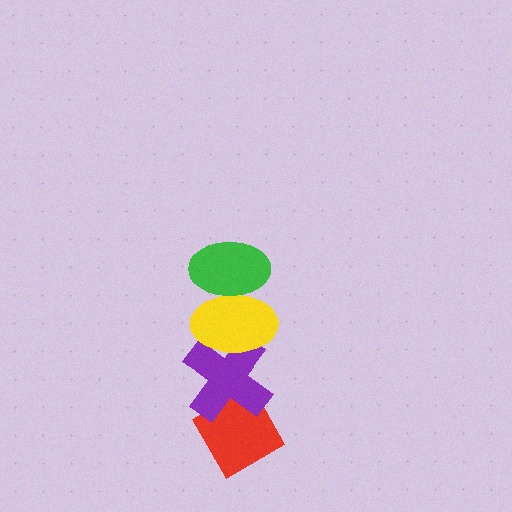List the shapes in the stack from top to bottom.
From top to bottom: the green ellipse, the yellow ellipse, the purple cross, the red diamond.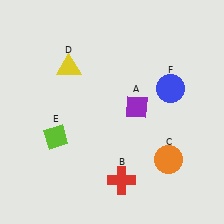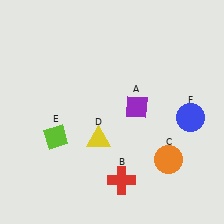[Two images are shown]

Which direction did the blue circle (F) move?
The blue circle (F) moved down.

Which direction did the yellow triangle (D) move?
The yellow triangle (D) moved down.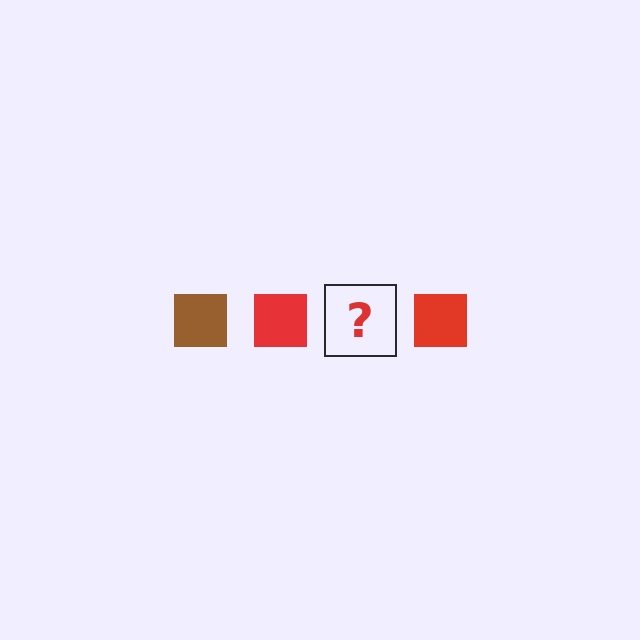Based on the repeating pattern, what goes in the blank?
The blank should be a brown square.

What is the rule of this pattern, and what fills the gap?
The rule is that the pattern cycles through brown, red squares. The gap should be filled with a brown square.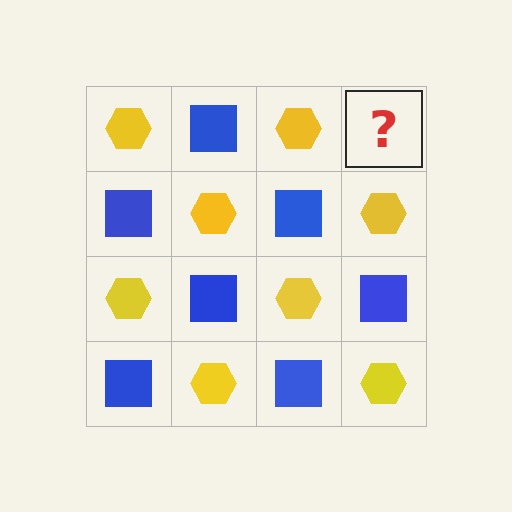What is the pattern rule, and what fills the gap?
The rule is that it alternates yellow hexagon and blue square in a checkerboard pattern. The gap should be filled with a blue square.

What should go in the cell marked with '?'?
The missing cell should contain a blue square.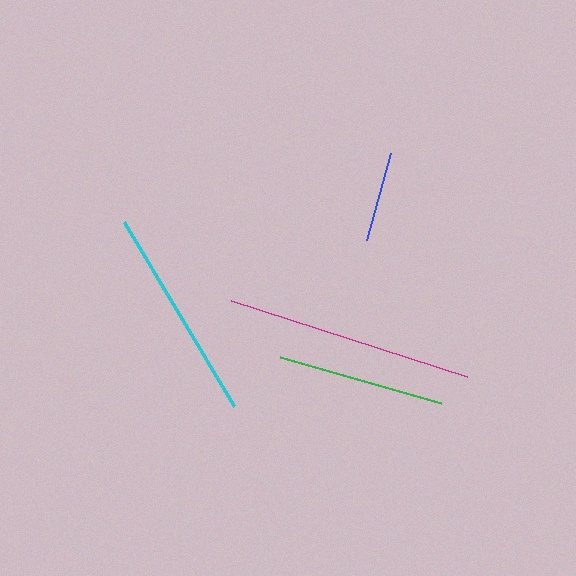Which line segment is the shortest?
The blue line is the shortest at approximately 90 pixels.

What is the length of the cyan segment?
The cyan segment is approximately 215 pixels long.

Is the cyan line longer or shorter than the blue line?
The cyan line is longer than the blue line.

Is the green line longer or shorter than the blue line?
The green line is longer than the blue line.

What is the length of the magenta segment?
The magenta segment is approximately 248 pixels long.